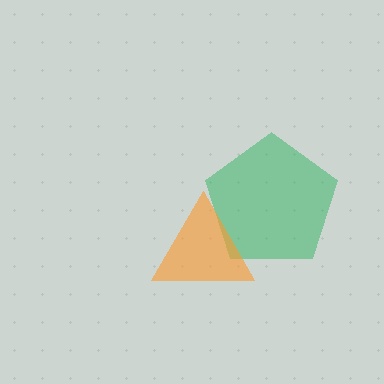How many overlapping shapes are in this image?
There are 2 overlapping shapes in the image.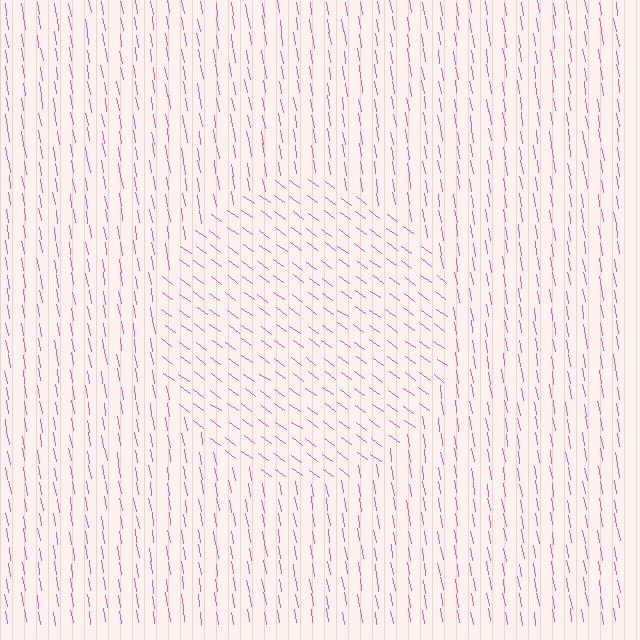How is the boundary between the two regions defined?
The boundary is defined purely by a change in line orientation (approximately 45 degrees difference). All lines are the same color and thickness.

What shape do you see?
I see a circle.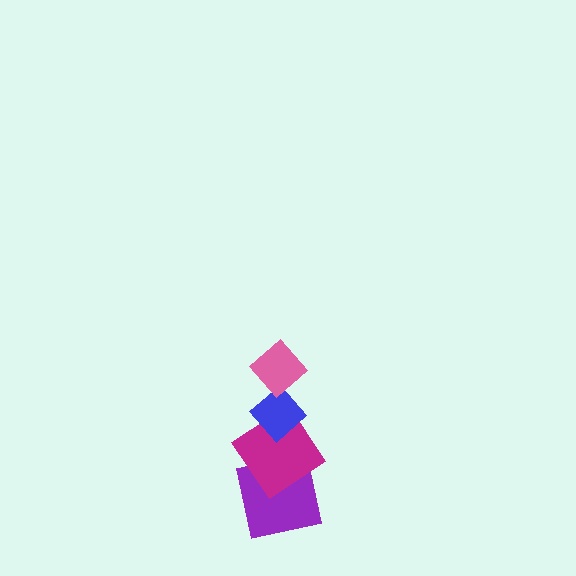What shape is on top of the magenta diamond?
The blue diamond is on top of the magenta diamond.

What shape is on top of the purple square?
The magenta diamond is on top of the purple square.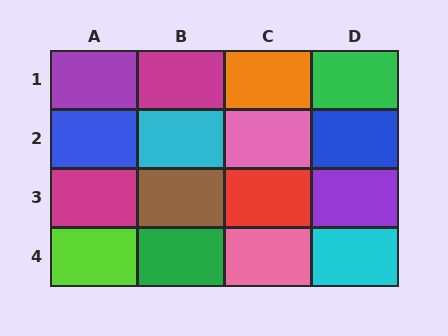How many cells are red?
1 cell is red.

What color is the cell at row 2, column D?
Blue.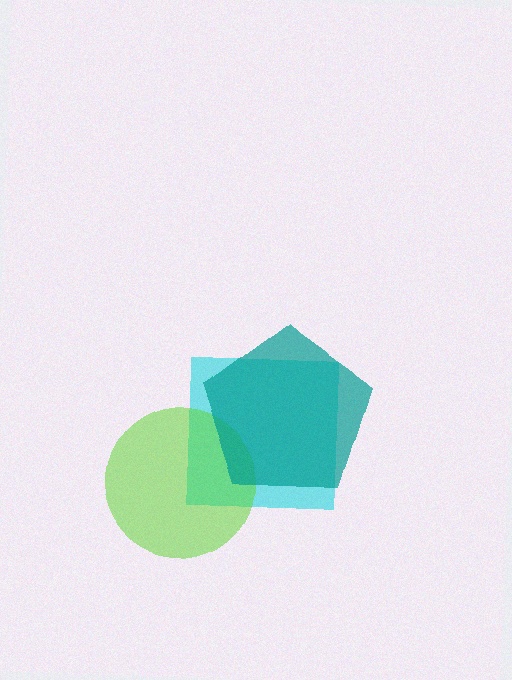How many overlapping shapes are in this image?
There are 3 overlapping shapes in the image.